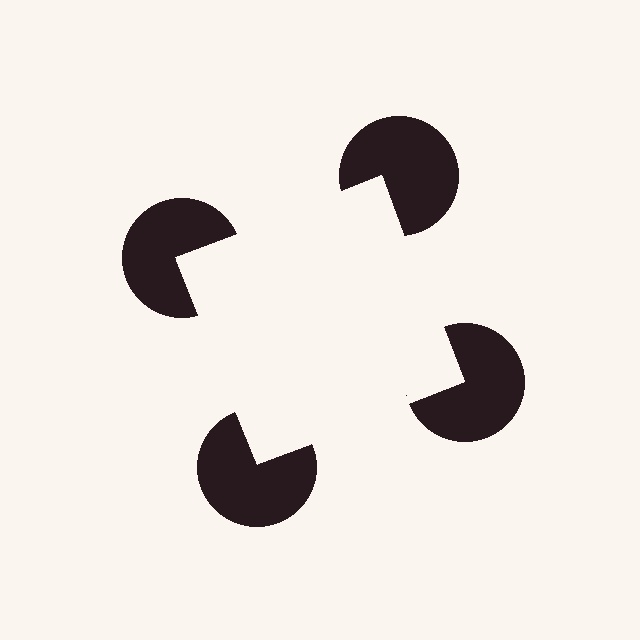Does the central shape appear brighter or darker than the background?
It typically appears slightly brighter than the background, even though no actual brightness change is drawn.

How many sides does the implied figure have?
4 sides.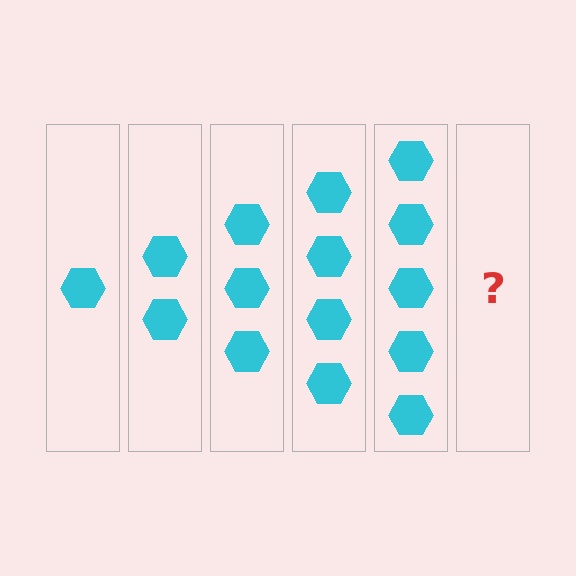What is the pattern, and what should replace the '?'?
The pattern is that each step adds one more hexagon. The '?' should be 6 hexagons.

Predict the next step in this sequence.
The next step is 6 hexagons.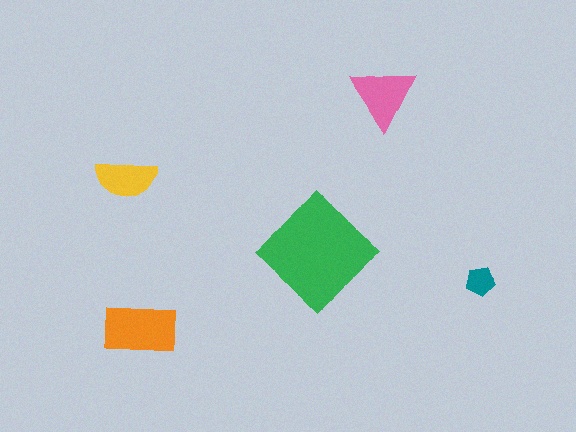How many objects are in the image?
There are 5 objects in the image.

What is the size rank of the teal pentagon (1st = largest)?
5th.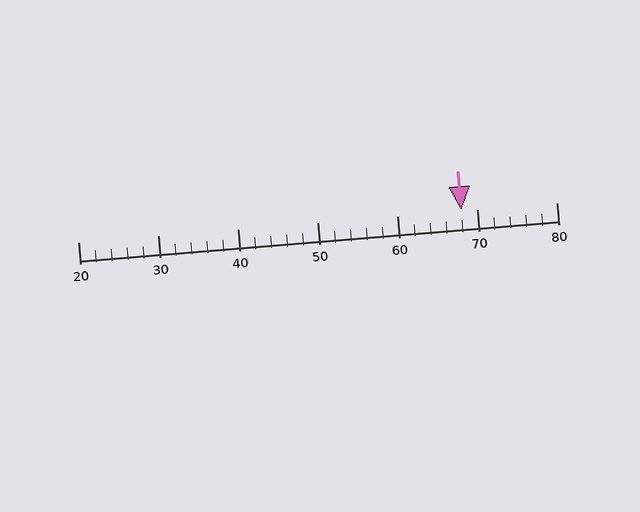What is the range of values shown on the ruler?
The ruler shows values from 20 to 80.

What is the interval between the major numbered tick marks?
The major tick marks are spaced 10 units apart.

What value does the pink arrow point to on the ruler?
The pink arrow points to approximately 68.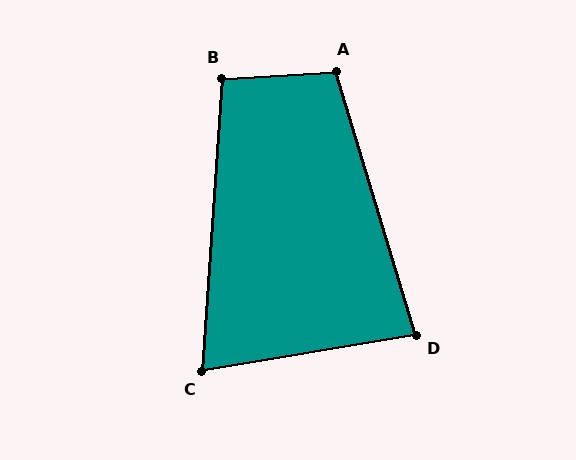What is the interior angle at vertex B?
Approximately 97 degrees (obtuse).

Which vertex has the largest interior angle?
A, at approximately 104 degrees.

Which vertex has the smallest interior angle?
C, at approximately 76 degrees.